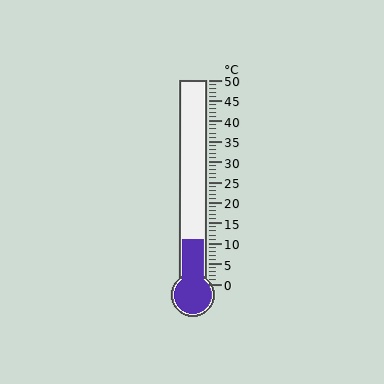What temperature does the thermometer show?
The thermometer shows approximately 11°C.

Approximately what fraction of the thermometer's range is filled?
The thermometer is filled to approximately 20% of its range.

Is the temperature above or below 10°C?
The temperature is above 10°C.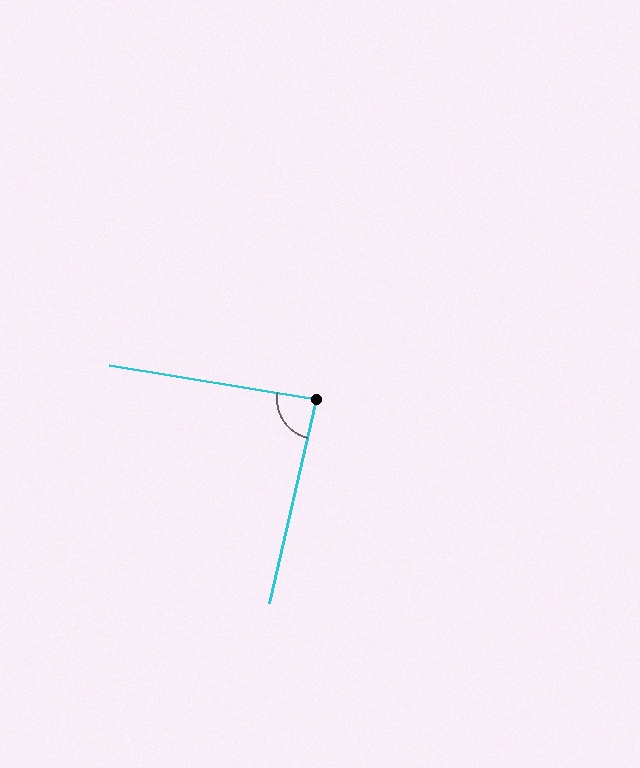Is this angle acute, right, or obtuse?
It is approximately a right angle.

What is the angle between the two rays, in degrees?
Approximately 86 degrees.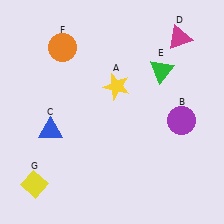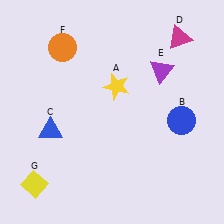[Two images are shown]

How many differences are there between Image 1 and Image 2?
There are 2 differences between the two images.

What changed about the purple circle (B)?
In Image 1, B is purple. In Image 2, it changed to blue.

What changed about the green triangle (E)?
In Image 1, E is green. In Image 2, it changed to purple.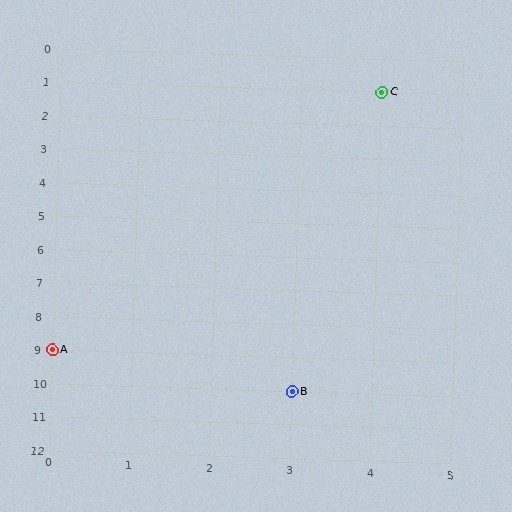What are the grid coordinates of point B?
Point B is at grid coordinates (3, 10).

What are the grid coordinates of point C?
Point C is at grid coordinates (4, 1).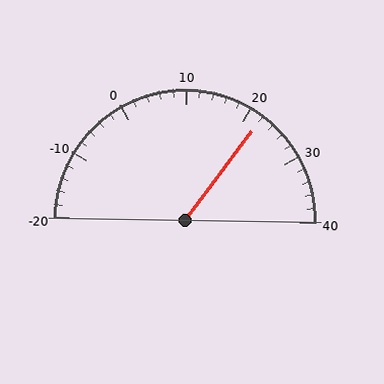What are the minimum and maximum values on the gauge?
The gauge ranges from -20 to 40.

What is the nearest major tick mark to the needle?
The nearest major tick mark is 20.